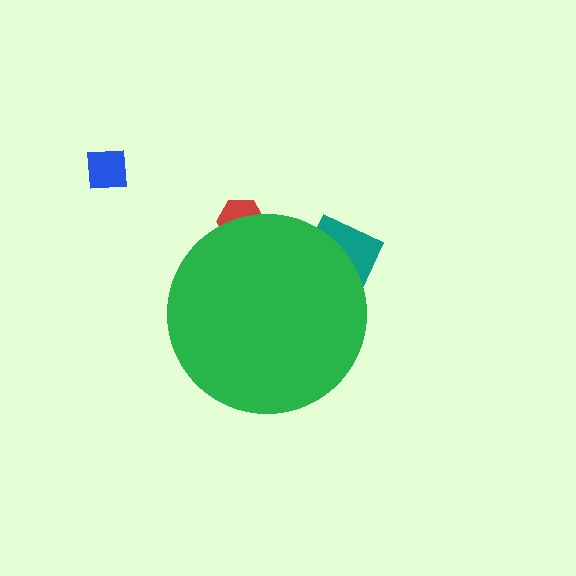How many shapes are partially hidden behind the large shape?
2 shapes are partially hidden.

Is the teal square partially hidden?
Yes, the teal square is partially hidden behind the green circle.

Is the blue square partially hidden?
No, the blue square is fully visible.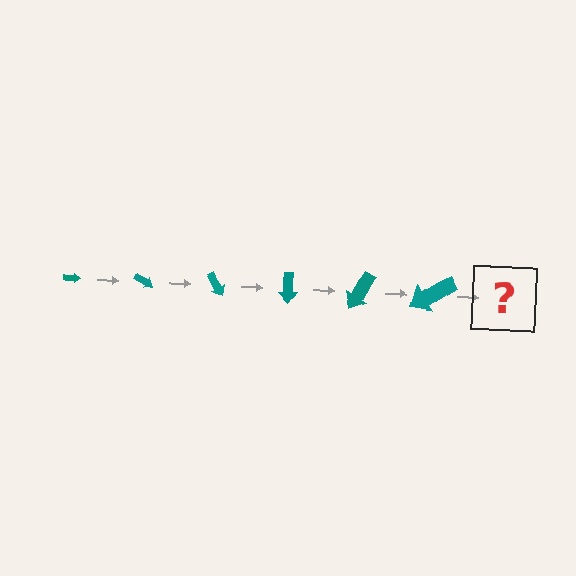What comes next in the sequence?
The next element should be an arrow, larger than the previous one and rotated 180 degrees from the start.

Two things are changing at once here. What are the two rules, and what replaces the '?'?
The two rules are that the arrow grows larger each step and it rotates 30 degrees each step. The '?' should be an arrow, larger than the previous one and rotated 180 degrees from the start.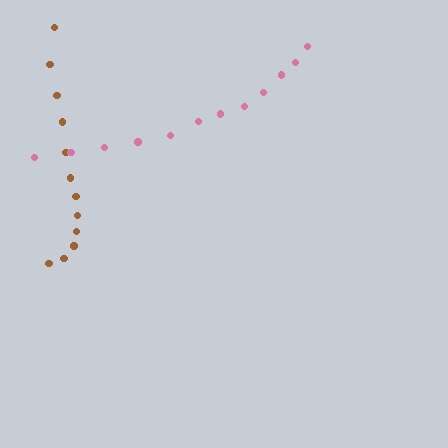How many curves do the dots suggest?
There are 2 distinct paths.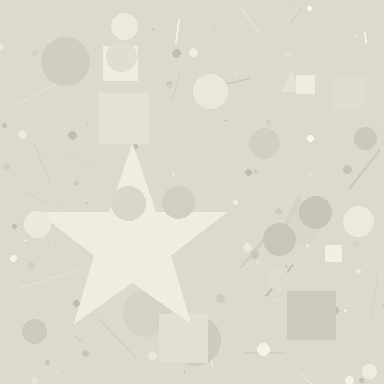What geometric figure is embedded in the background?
A star is embedded in the background.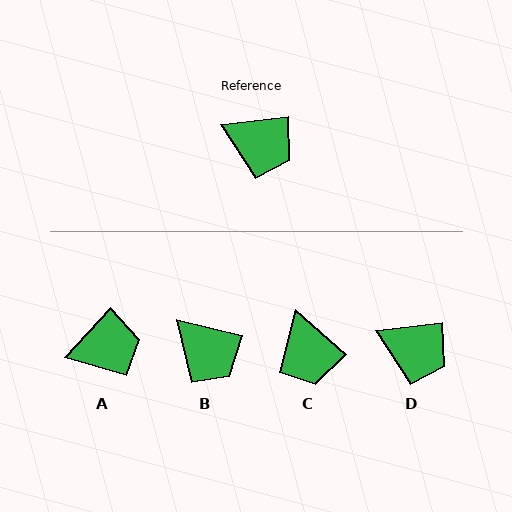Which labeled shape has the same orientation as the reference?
D.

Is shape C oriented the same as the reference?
No, it is off by about 48 degrees.